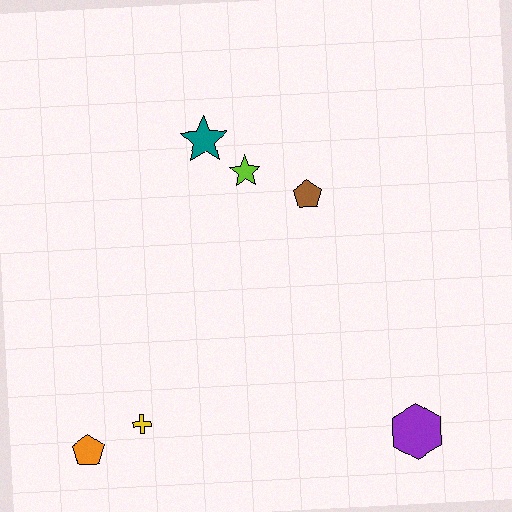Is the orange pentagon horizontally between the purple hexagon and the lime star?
No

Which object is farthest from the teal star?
The purple hexagon is farthest from the teal star.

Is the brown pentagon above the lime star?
No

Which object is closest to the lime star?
The teal star is closest to the lime star.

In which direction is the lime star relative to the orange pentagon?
The lime star is above the orange pentagon.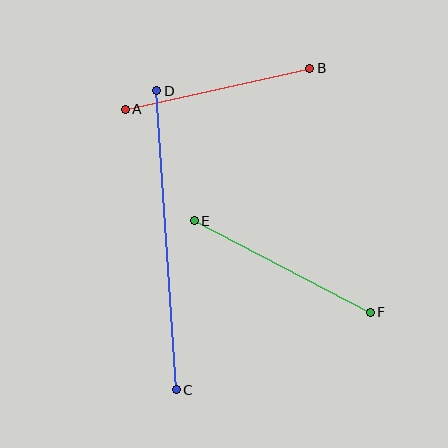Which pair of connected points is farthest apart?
Points C and D are farthest apart.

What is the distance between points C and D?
The distance is approximately 300 pixels.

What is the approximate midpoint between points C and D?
The midpoint is at approximately (167, 240) pixels.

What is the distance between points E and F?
The distance is approximately 198 pixels.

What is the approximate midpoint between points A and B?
The midpoint is at approximately (217, 89) pixels.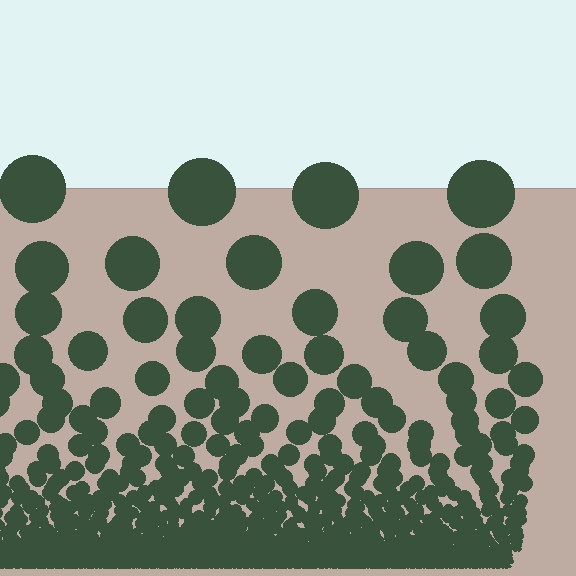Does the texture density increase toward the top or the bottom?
Density increases toward the bottom.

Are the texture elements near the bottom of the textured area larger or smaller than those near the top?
Smaller. The gradient is inverted — elements near the bottom are smaller and denser.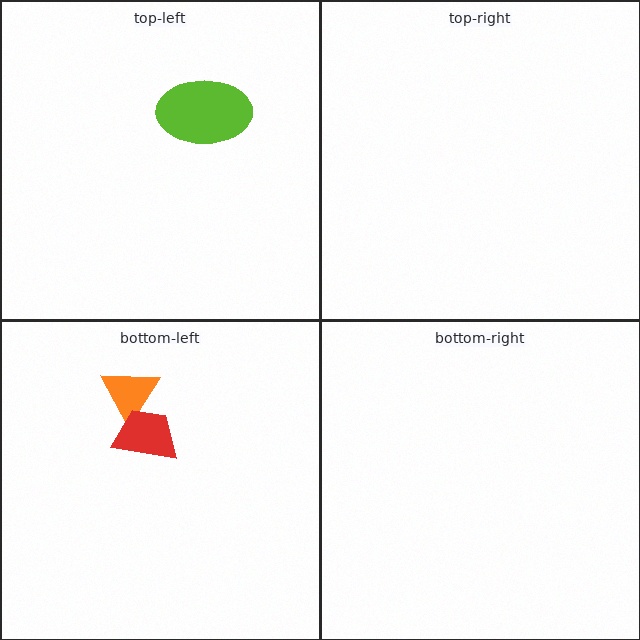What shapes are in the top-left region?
The lime ellipse.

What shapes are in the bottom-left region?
The orange triangle, the red trapezoid.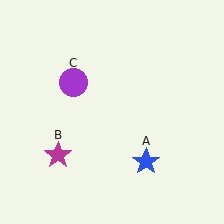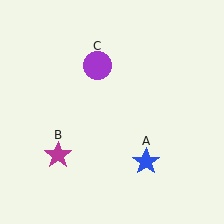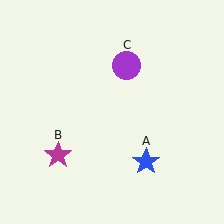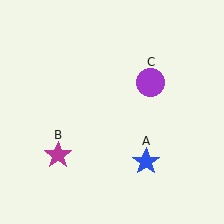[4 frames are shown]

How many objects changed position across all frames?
1 object changed position: purple circle (object C).